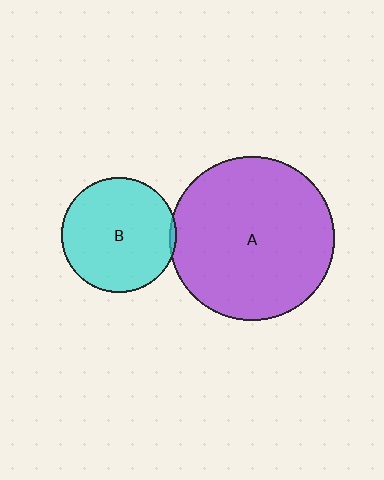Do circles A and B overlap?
Yes.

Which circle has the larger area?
Circle A (purple).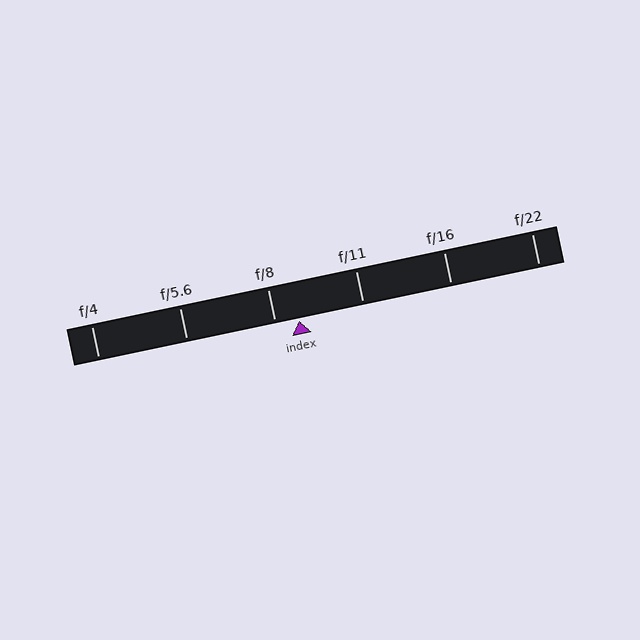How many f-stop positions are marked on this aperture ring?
There are 6 f-stop positions marked.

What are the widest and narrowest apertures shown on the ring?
The widest aperture shown is f/4 and the narrowest is f/22.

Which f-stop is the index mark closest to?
The index mark is closest to f/8.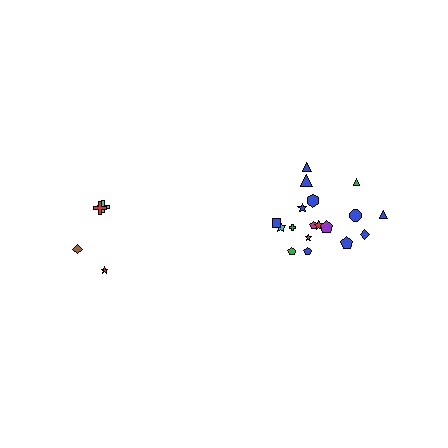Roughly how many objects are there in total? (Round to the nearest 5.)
Roughly 20 objects in total.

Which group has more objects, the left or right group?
The right group.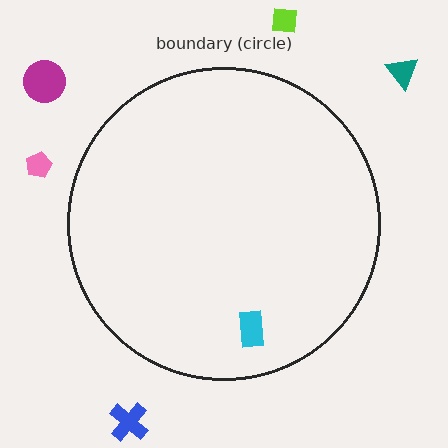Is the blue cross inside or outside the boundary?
Outside.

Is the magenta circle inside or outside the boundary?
Outside.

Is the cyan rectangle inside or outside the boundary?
Inside.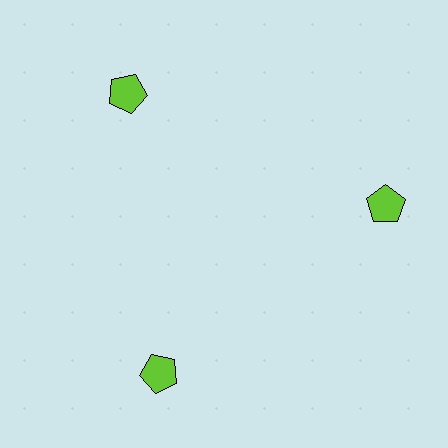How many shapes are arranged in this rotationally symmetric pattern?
There are 3 shapes, arranged in 3 groups of 1.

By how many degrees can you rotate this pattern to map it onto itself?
The pattern maps onto itself every 120 degrees of rotation.